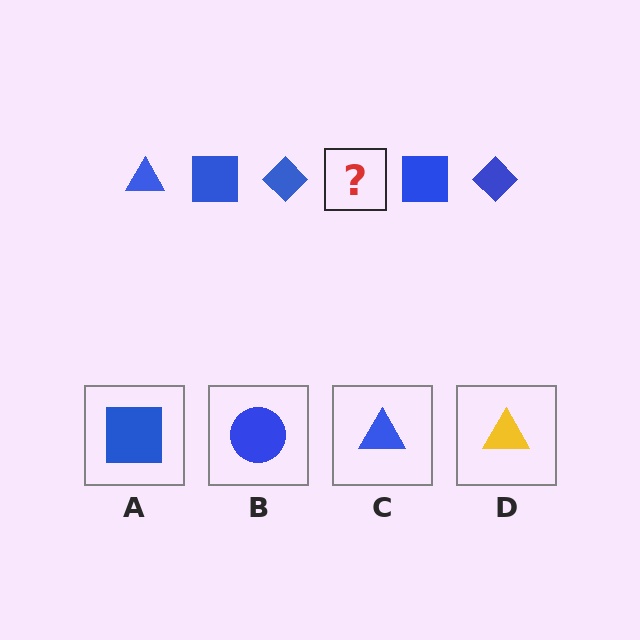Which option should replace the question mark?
Option C.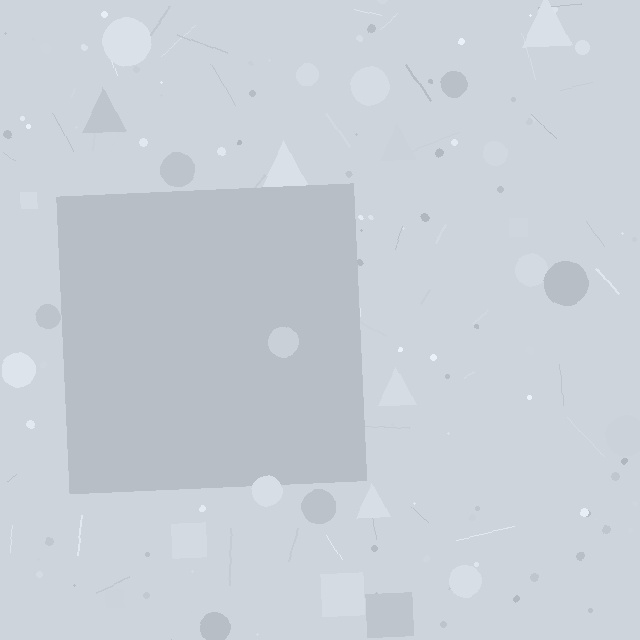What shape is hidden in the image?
A square is hidden in the image.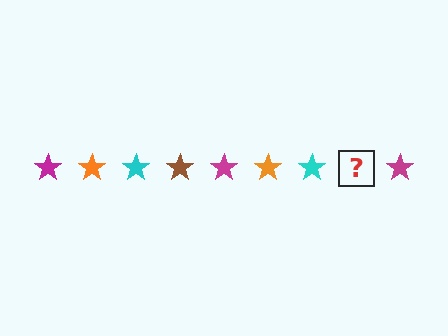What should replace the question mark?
The question mark should be replaced with a brown star.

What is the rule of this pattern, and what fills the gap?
The rule is that the pattern cycles through magenta, orange, cyan, brown stars. The gap should be filled with a brown star.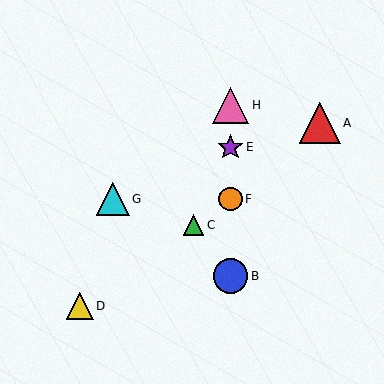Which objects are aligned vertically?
Objects B, E, F, H are aligned vertically.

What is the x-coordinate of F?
Object F is at x≈230.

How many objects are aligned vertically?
4 objects (B, E, F, H) are aligned vertically.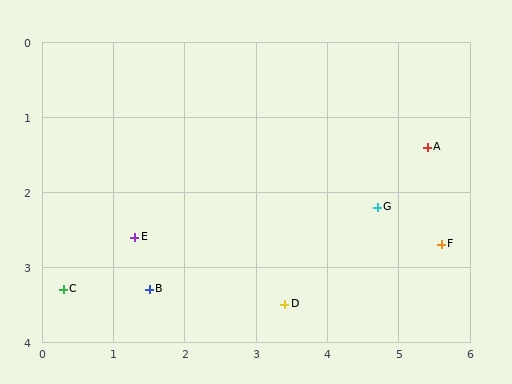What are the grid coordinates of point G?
Point G is at approximately (4.7, 2.2).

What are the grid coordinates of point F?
Point F is at approximately (5.6, 2.7).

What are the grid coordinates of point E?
Point E is at approximately (1.3, 2.6).